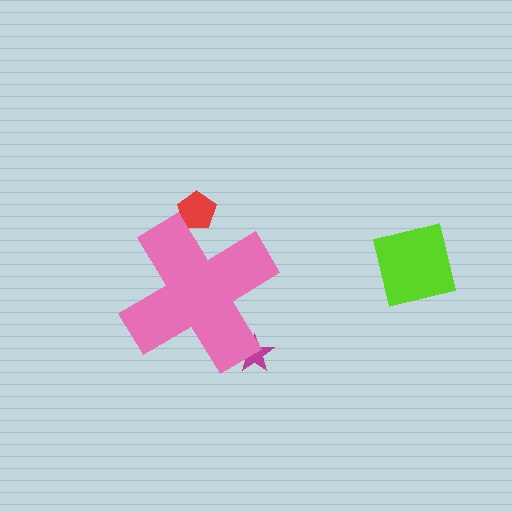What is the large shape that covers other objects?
A pink cross.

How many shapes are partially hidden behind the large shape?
2 shapes are partially hidden.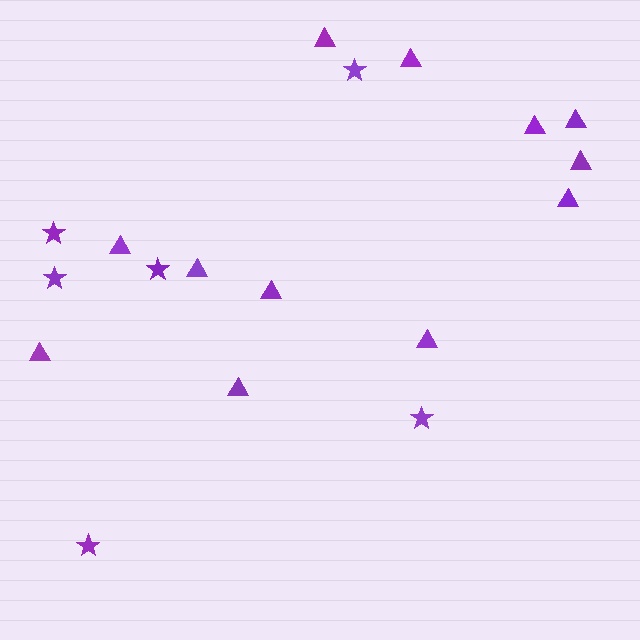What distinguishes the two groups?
There are 2 groups: one group of stars (6) and one group of triangles (12).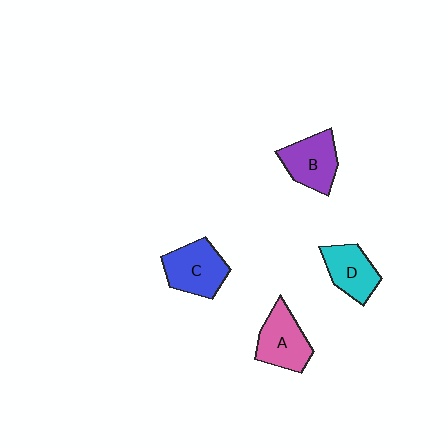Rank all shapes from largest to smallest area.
From largest to smallest: C (blue), A (pink), B (purple), D (cyan).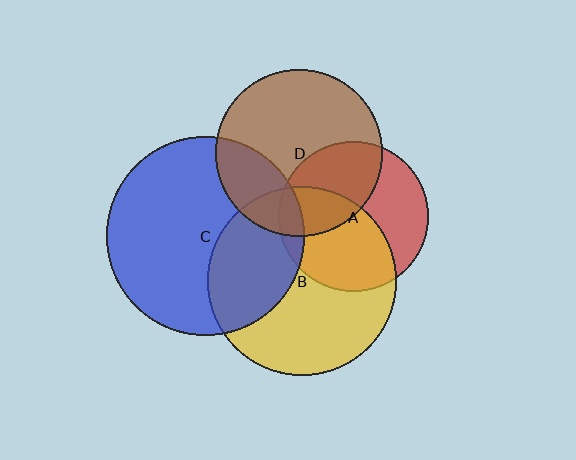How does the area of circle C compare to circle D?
Approximately 1.4 times.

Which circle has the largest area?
Circle C (blue).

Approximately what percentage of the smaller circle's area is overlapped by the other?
Approximately 20%.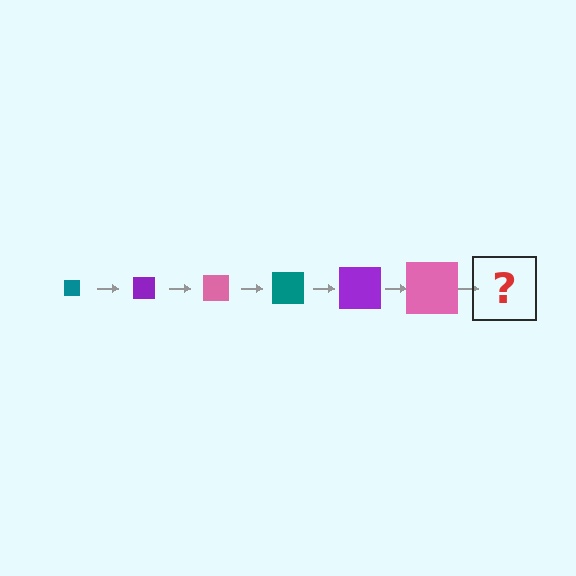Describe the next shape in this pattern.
It should be a teal square, larger than the previous one.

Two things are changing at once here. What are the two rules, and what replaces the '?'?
The two rules are that the square grows larger each step and the color cycles through teal, purple, and pink. The '?' should be a teal square, larger than the previous one.